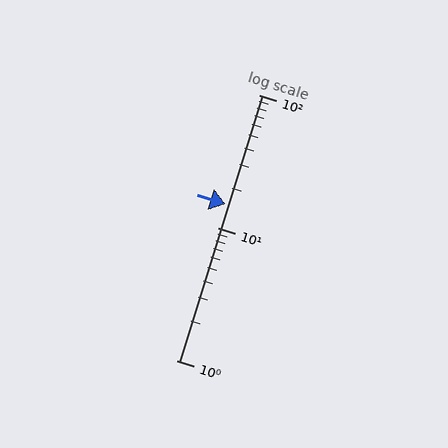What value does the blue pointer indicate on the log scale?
The pointer indicates approximately 15.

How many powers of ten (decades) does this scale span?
The scale spans 2 decades, from 1 to 100.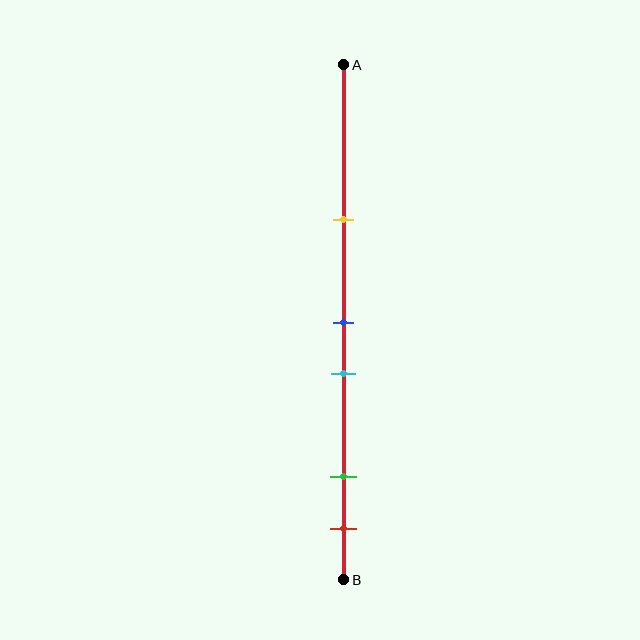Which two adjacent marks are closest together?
The blue and cyan marks are the closest adjacent pair.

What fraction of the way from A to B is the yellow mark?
The yellow mark is approximately 30% (0.3) of the way from A to B.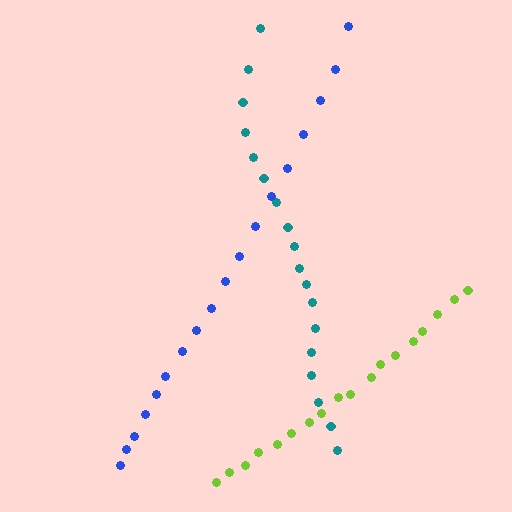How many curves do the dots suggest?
There are 3 distinct paths.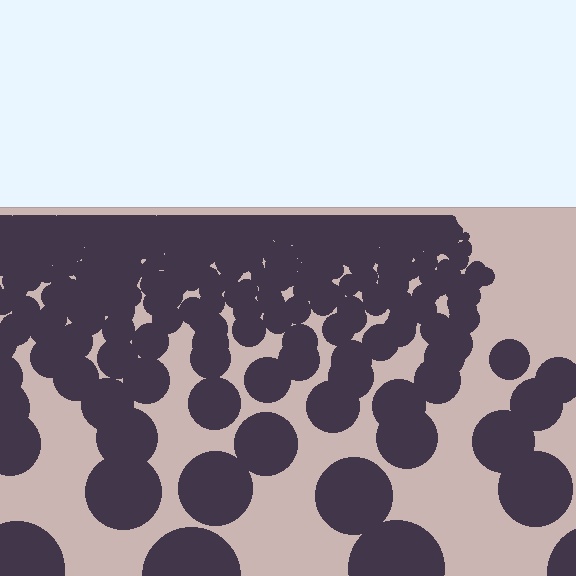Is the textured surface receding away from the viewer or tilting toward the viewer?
The surface is receding away from the viewer. Texture elements get smaller and denser toward the top.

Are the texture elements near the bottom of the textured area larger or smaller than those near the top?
Larger. Near the bottom, elements are closer to the viewer and appear at a bigger on-screen size.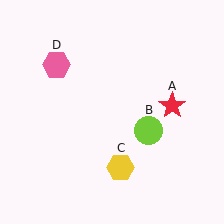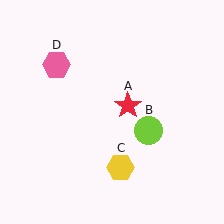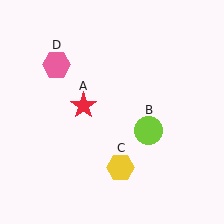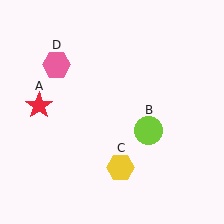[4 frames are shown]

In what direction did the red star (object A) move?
The red star (object A) moved left.